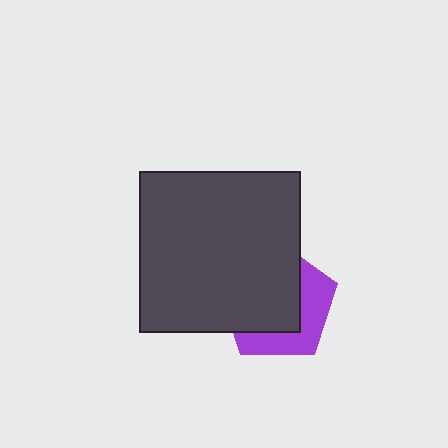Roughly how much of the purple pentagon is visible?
A small part of it is visible (roughly 38%).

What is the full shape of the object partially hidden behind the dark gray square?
The partially hidden object is a purple pentagon.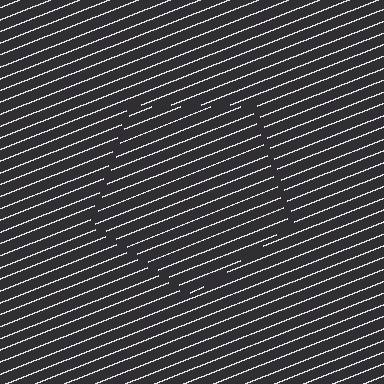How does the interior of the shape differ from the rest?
The interior of the shape contains the same grating, shifted by half a period — the contour is defined by the phase discontinuity where line-ends from the inner and outer gratings abut.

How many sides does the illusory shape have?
5 sides — the line-ends trace a pentagon.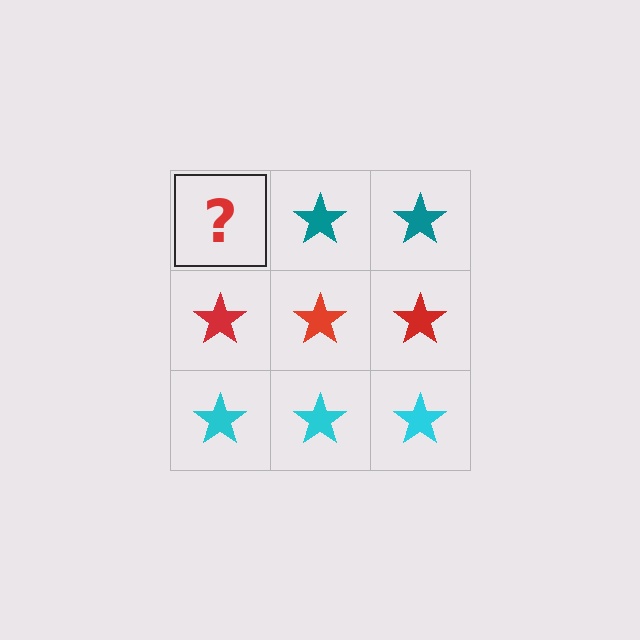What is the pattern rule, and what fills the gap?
The rule is that each row has a consistent color. The gap should be filled with a teal star.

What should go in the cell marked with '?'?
The missing cell should contain a teal star.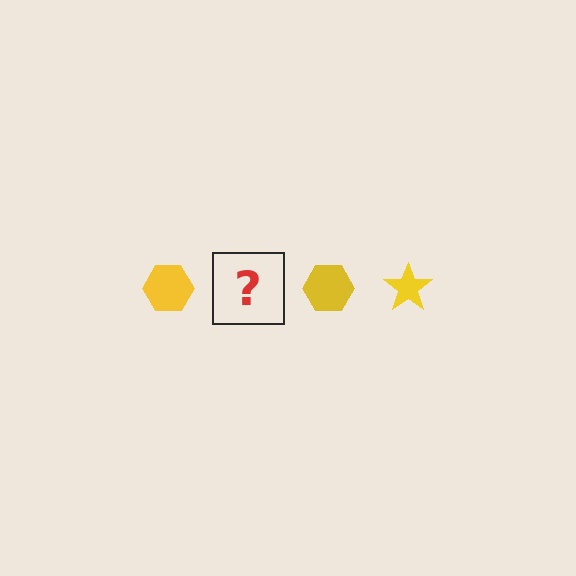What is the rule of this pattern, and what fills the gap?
The rule is that the pattern cycles through hexagon, star shapes in yellow. The gap should be filled with a yellow star.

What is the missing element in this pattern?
The missing element is a yellow star.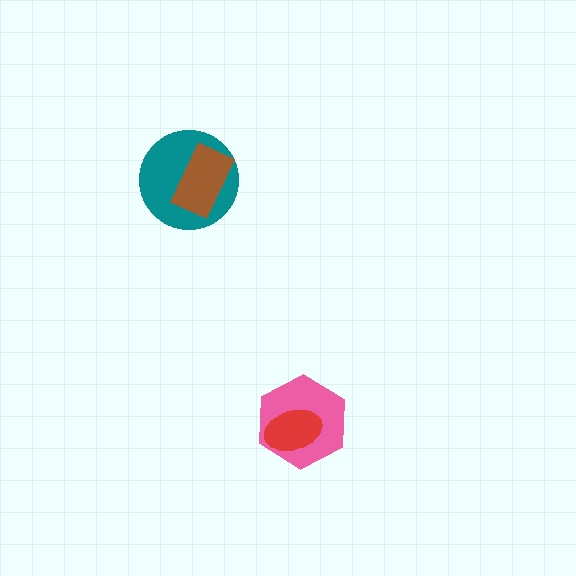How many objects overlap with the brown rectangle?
1 object overlaps with the brown rectangle.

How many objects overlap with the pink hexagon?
1 object overlaps with the pink hexagon.